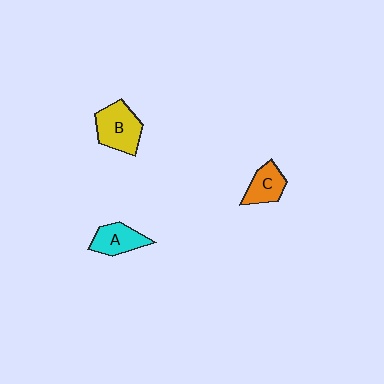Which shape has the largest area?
Shape B (yellow).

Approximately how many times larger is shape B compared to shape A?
Approximately 1.3 times.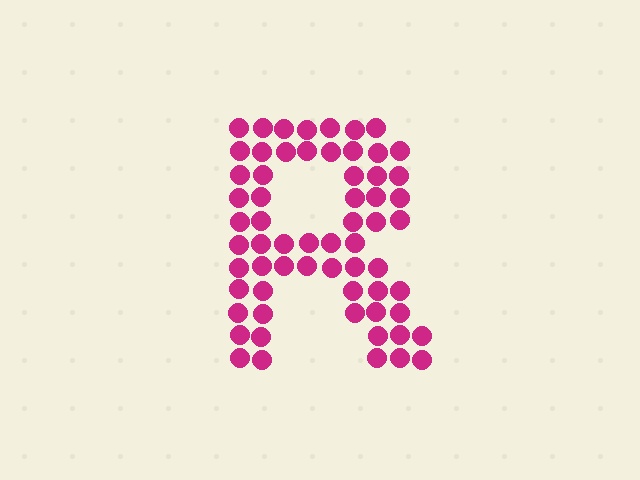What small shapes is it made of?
It is made of small circles.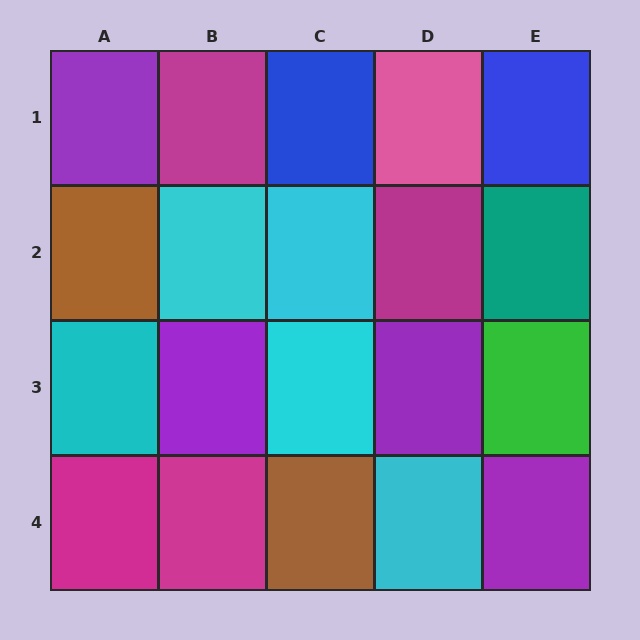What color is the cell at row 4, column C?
Brown.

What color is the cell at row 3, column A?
Cyan.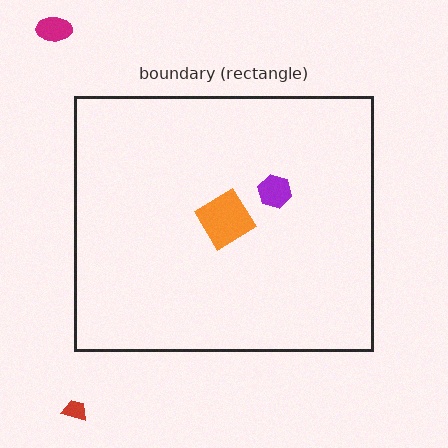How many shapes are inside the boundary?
2 inside, 2 outside.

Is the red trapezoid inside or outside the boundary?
Outside.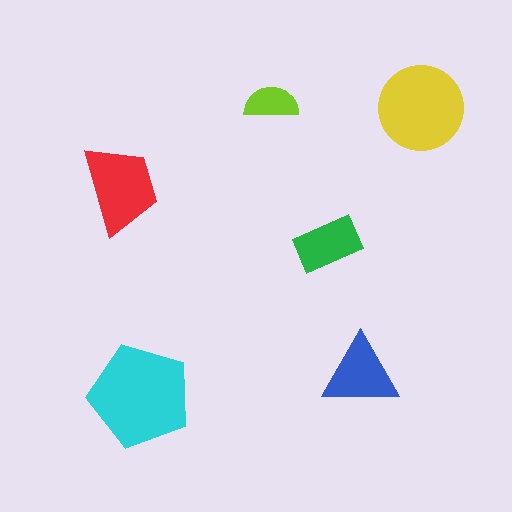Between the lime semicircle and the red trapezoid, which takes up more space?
The red trapezoid.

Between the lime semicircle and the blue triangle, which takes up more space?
The blue triangle.